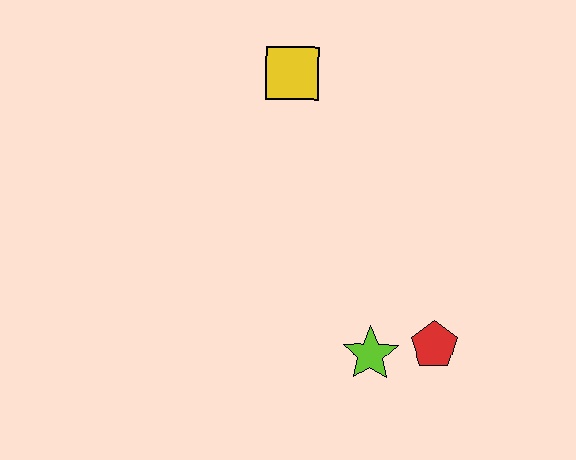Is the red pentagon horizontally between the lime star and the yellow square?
No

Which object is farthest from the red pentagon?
The yellow square is farthest from the red pentagon.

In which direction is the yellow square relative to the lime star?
The yellow square is above the lime star.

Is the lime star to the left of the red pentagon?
Yes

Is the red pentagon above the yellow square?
No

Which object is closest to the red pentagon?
The lime star is closest to the red pentagon.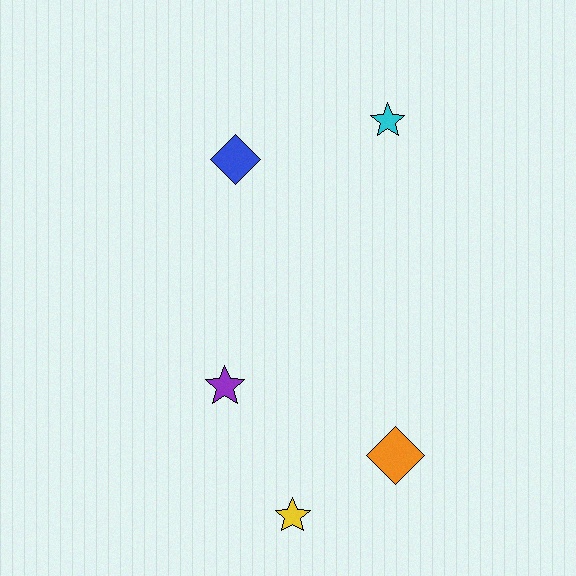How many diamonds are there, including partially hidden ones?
There are 2 diamonds.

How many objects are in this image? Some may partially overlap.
There are 5 objects.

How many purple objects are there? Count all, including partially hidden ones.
There is 1 purple object.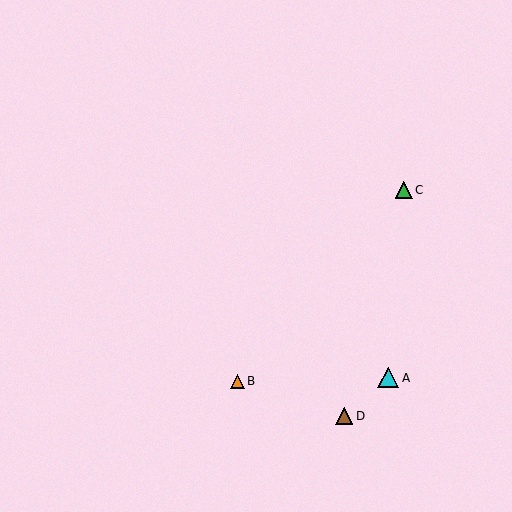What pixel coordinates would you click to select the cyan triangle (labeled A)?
Click at (388, 378) to select the cyan triangle A.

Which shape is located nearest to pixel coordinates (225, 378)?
The orange triangle (labeled B) at (237, 381) is nearest to that location.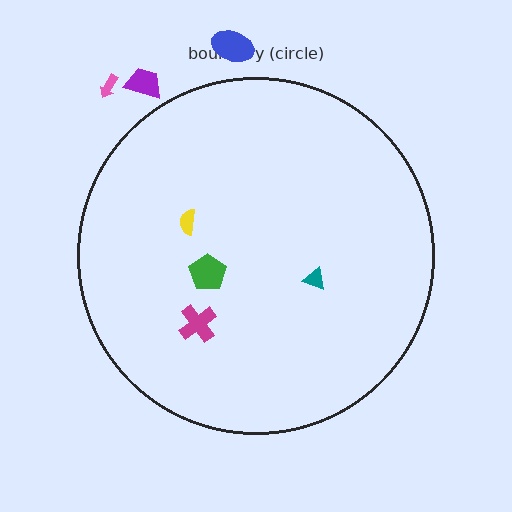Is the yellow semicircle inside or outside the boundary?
Inside.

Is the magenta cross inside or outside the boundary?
Inside.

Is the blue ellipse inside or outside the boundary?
Outside.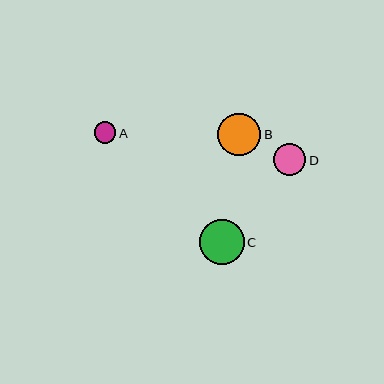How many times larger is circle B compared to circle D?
Circle B is approximately 1.3 times the size of circle D.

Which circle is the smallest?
Circle A is the smallest with a size of approximately 22 pixels.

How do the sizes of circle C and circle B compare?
Circle C and circle B are approximately the same size.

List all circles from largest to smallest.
From largest to smallest: C, B, D, A.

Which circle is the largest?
Circle C is the largest with a size of approximately 44 pixels.